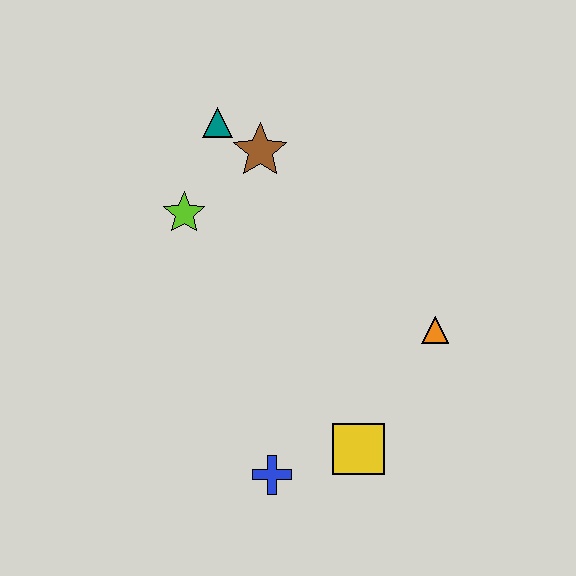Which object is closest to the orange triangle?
The yellow square is closest to the orange triangle.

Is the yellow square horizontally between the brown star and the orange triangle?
Yes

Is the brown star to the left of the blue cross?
Yes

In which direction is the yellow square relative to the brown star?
The yellow square is below the brown star.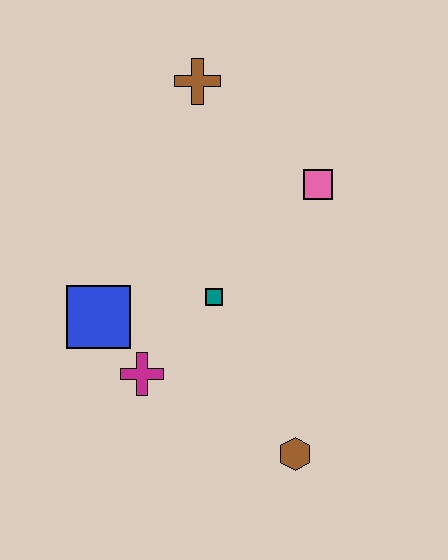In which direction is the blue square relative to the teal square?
The blue square is to the left of the teal square.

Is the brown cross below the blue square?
No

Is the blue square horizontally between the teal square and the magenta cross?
No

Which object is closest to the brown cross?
The pink square is closest to the brown cross.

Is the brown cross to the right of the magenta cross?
Yes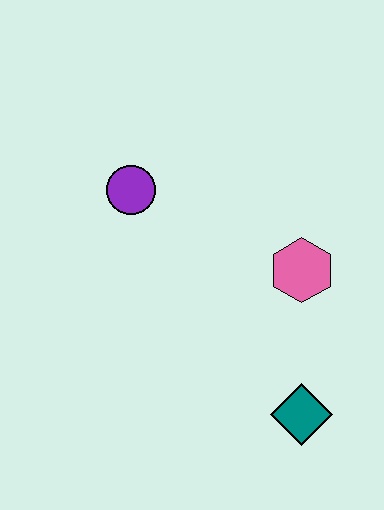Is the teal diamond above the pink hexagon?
No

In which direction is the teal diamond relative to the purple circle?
The teal diamond is below the purple circle.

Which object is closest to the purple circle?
The pink hexagon is closest to the purple circle.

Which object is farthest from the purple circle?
The teal diamond is farthest from the purple circle.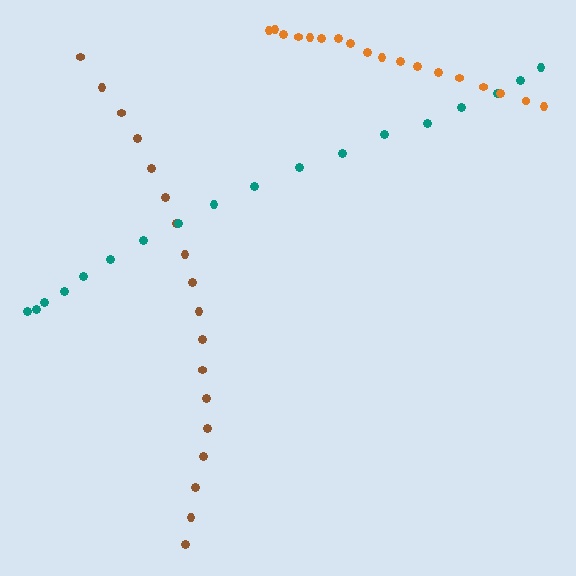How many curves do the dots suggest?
There are 3 distinct paths.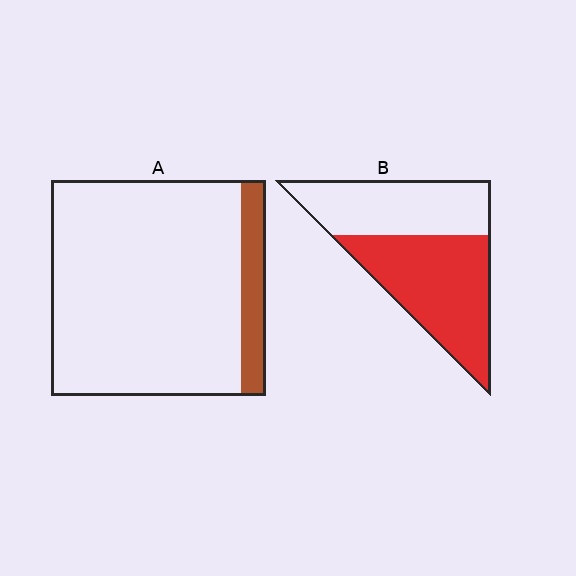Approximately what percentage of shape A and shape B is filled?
A is approximately 10% and B is approximately 55%.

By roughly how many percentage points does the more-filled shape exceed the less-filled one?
By roughly 45 percentage points (B over A).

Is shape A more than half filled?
No.